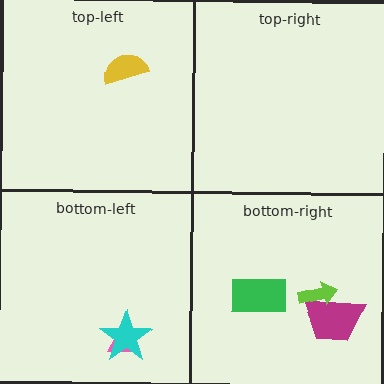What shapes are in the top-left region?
The yellow semicircle.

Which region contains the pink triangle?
The bottom-left region.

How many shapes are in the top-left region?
1.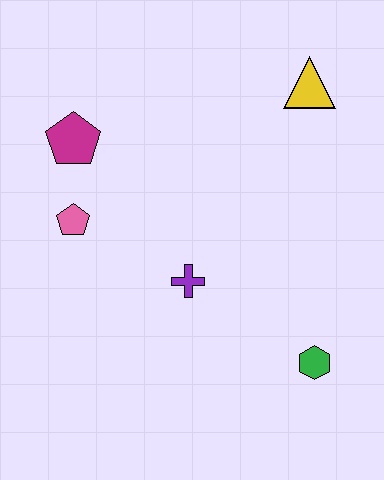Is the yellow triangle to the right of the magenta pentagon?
Yes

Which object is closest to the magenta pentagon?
The pink pentagon is closest to the magenta pentagon.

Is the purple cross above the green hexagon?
Yes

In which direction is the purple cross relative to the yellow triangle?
The purple cross is below the yellow triangle.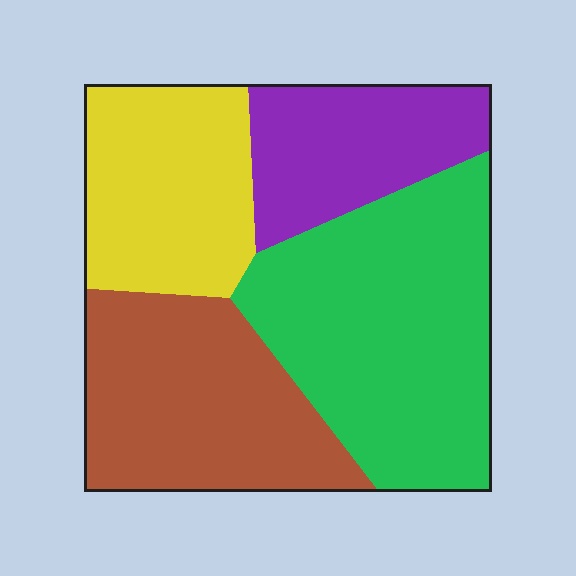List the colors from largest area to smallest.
From largest to smallest: green, brown, yellow, purple.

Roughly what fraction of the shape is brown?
Brown takes up between a quarter and a half of the shape.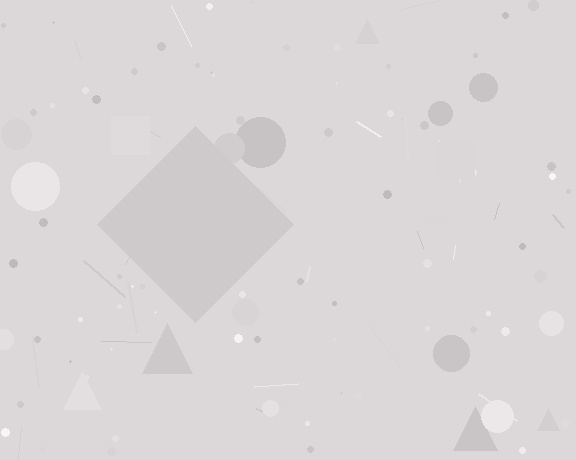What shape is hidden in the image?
A diamond is hidden in the image.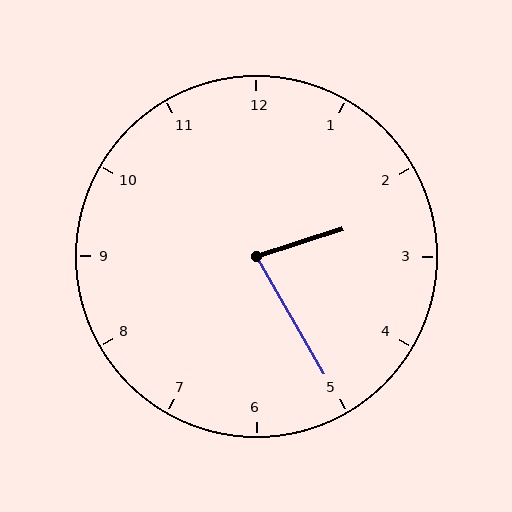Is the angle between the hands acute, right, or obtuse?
It is acute.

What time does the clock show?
2:25.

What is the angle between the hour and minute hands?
Approximately 78 degrees.